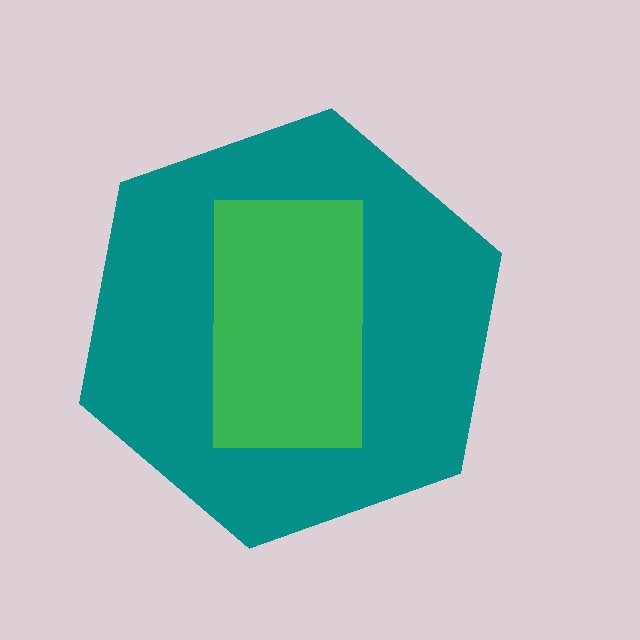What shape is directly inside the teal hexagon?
The green rectangle.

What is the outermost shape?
The teal hexagon.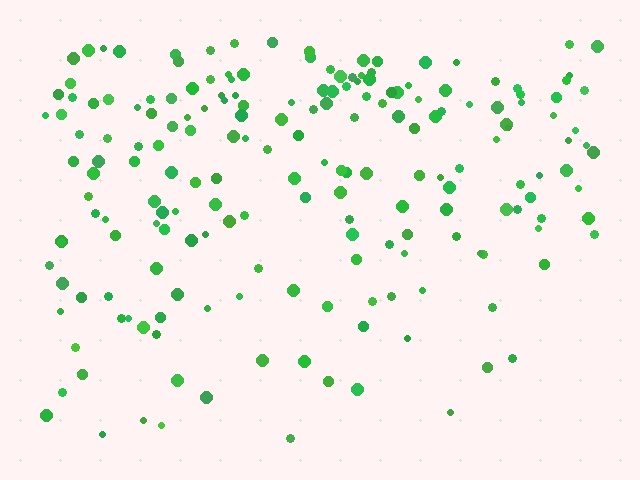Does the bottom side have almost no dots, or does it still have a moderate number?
Still a moderate number, just noticeably fewer than the top.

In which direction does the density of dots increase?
From bottom to top, with the top side densest.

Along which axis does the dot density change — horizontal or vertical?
Vertical.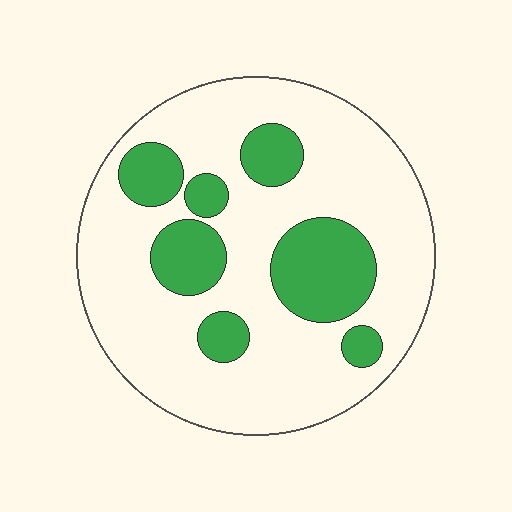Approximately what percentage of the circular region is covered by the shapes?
Approximately 25%.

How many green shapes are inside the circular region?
7.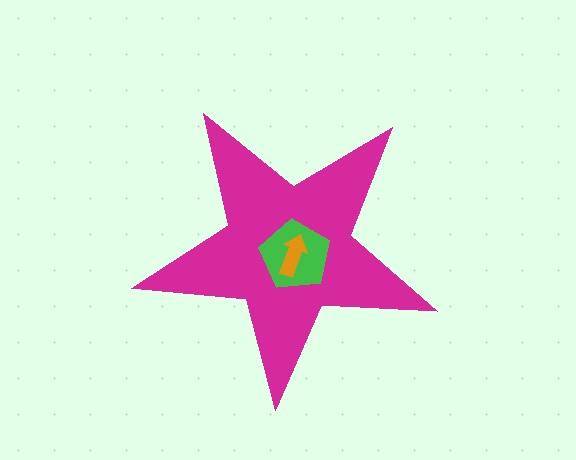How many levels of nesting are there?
3.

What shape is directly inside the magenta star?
The green pentagon.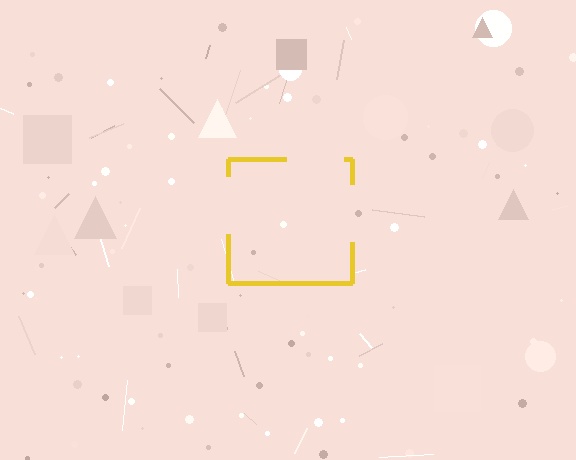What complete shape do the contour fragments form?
The contour fragments form a square.